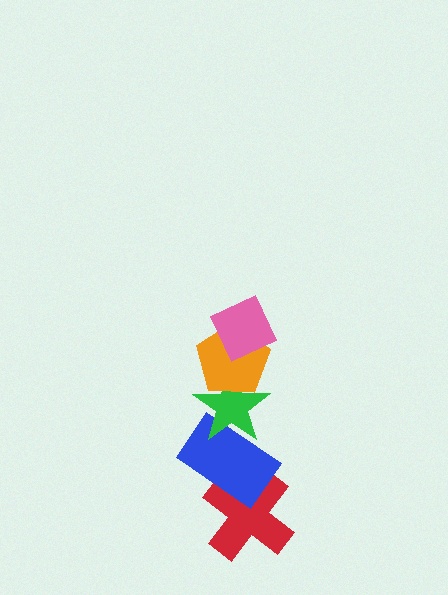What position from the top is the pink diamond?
The pink diamond is 1st from the top.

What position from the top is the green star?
The green star is 3rd from the top.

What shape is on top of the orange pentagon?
The pink diamond is on top of the orange pentagon.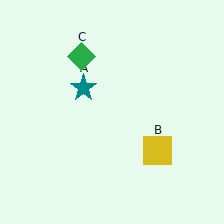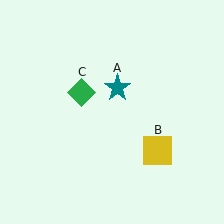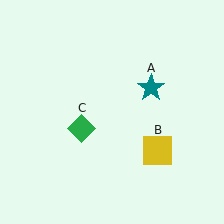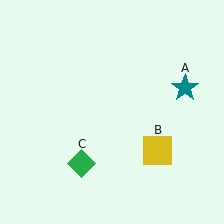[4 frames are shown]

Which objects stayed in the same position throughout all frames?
Yellow square (object B) remained stationary.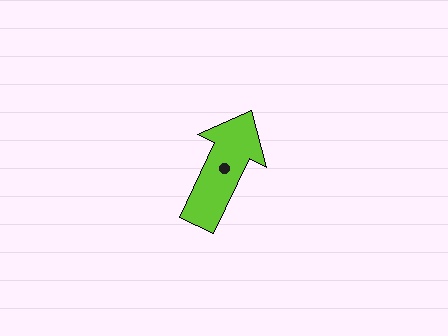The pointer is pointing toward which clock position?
Roughly 1 o'clock.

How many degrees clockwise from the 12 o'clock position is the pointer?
Approximately 25 degrees.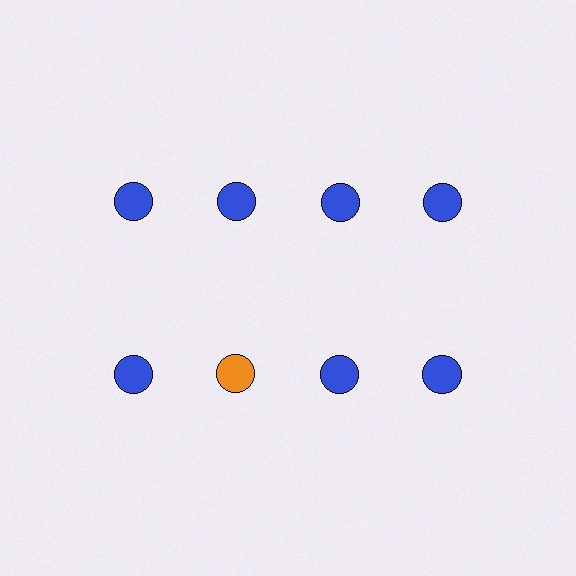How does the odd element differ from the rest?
It has a different color: orange instead of blue.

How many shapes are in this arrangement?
There are 8 shapes arranged in a grid pattern.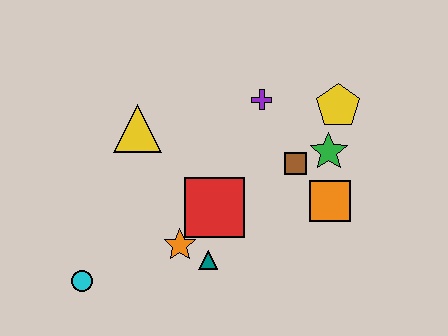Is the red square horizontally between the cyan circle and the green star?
Yes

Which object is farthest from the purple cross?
The cyan circle is farthest from the purple cross.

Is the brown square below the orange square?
No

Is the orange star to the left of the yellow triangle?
No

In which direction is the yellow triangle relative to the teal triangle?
The yellow triangle is above the teal triangle.